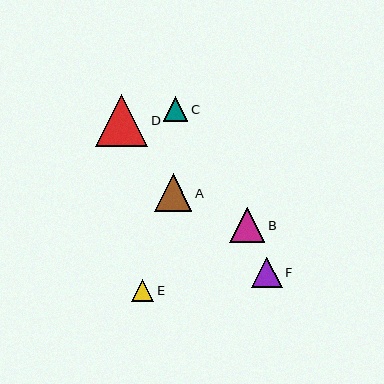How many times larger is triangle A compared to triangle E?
Triangle A is approximately 1.7 times the size of triangle E.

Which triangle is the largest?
Triangle D is the largest with a size of approximately 52 pixels.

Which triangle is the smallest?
Triangle E is the smallest with a size of approximately 22 pixels.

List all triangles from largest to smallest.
From largest to smallest: D, A, B, F, C, E.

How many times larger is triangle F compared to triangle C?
Triangle F is approximately 1.2 times the size of triangle C.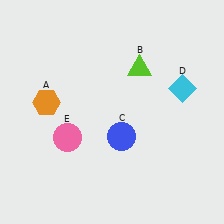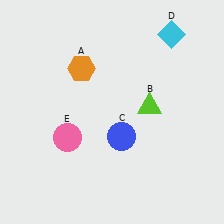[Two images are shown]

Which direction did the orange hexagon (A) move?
The orange hexagon (A) moved right.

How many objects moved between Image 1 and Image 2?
3 objects moved between the two images.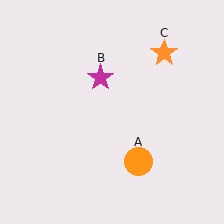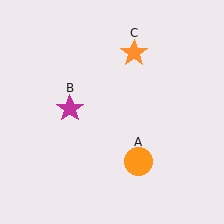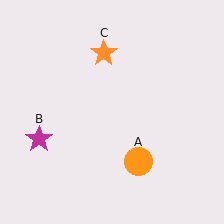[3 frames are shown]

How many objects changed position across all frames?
2 objects changed position: magenta star (object B), orange star (object C).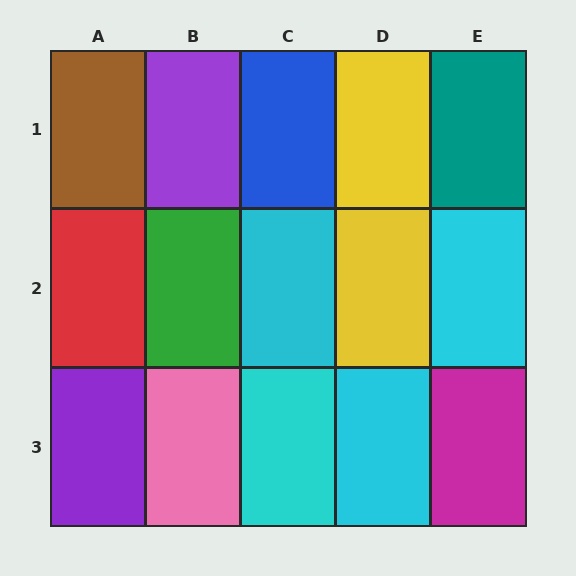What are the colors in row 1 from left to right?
Brown, purple, blue, yellow, teal.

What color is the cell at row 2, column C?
Cyan.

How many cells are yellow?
2 cells are yellow.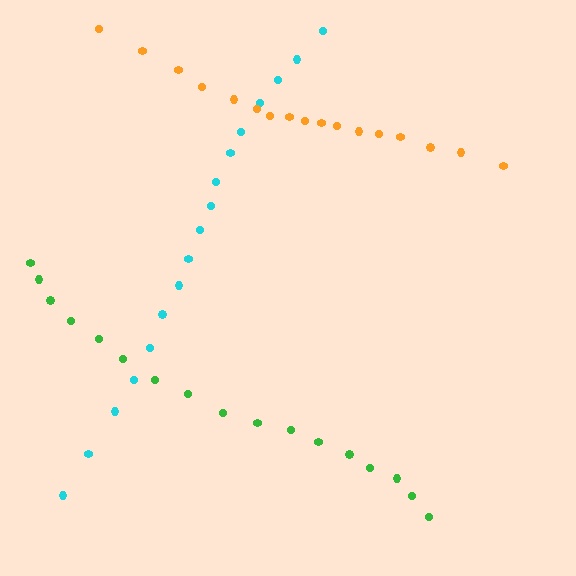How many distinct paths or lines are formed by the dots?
There are 3 distinct paths.